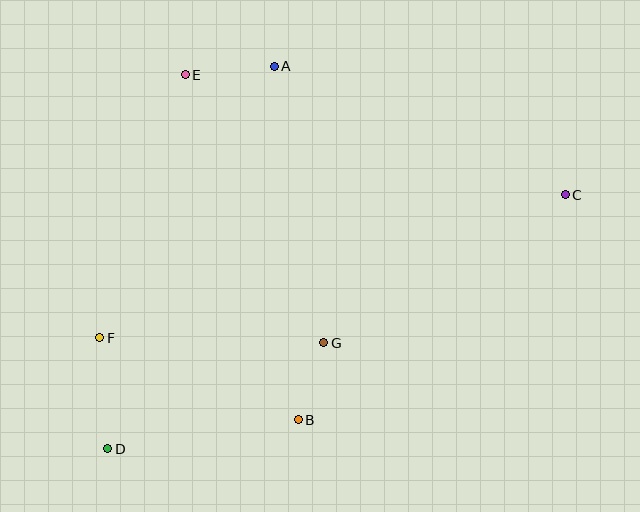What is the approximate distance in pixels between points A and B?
The distance between A and B is approximately 355 pixels.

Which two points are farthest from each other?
Points C and D are farthest from each other.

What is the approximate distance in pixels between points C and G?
The distance between C and G is approximately 283 pixels.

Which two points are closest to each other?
Points B and G are closest to each other.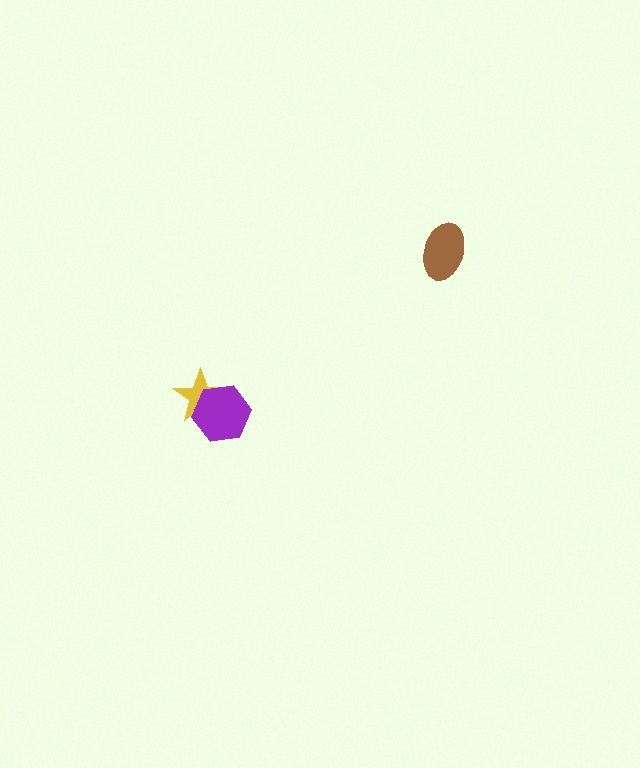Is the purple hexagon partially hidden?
No, no other shape covers it.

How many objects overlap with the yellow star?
1 object overlaps with the yellow star.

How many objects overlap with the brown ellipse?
0 objects overlap with the brown ellipse.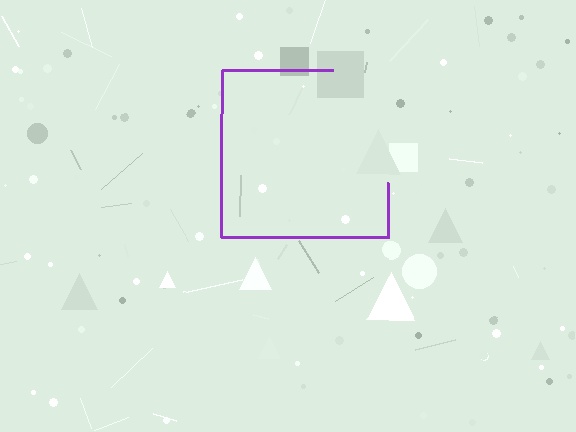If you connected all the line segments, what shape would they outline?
They would outline a square.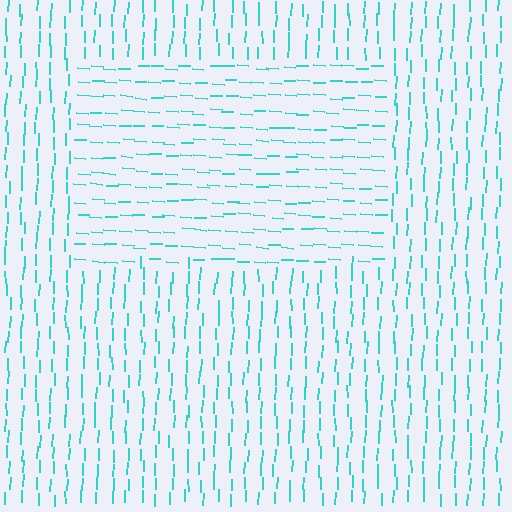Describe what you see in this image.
The image is filled with small cyan line segments. A rectangle region in the image has lines oriented differently from the surrounding lines, creating a visible texture boundary.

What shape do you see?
I see a rectangle.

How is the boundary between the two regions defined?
The boundary is defined purely by a change in line orientation (approximately 88 degrees difference). All lines are the same color and thickness.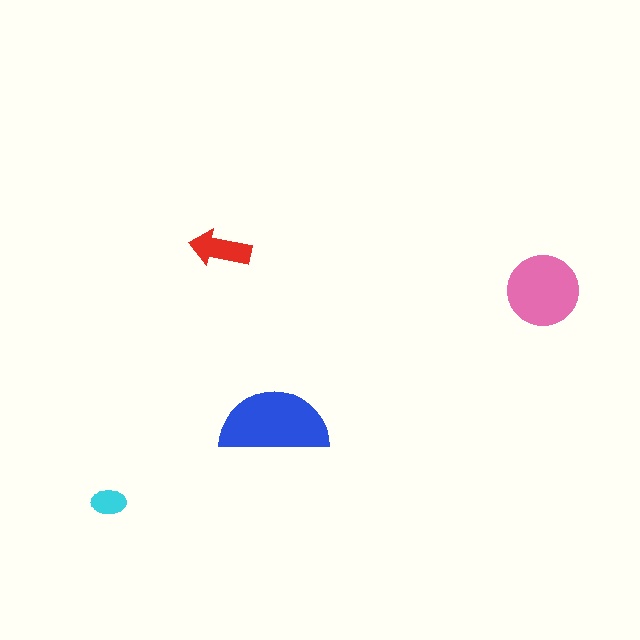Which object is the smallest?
The cyan ellipse.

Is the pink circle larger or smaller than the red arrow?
Larger.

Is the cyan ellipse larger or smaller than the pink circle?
Smaller.